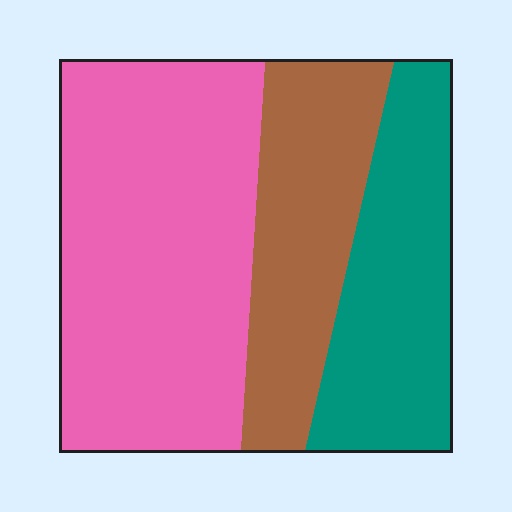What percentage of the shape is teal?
Teal takes up between a sixth and a third of the shape.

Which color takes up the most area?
Pink, at roughly 50%.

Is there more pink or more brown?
Pink.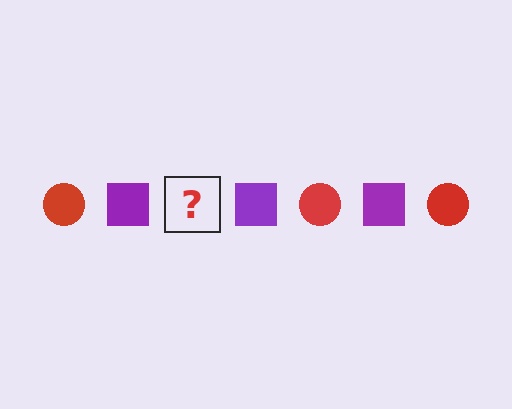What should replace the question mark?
The question mark should be replaced with a red circle.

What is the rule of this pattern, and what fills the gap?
The rule is that the pattern alternates between red circle and purple square. The gap should be filled with a red circle.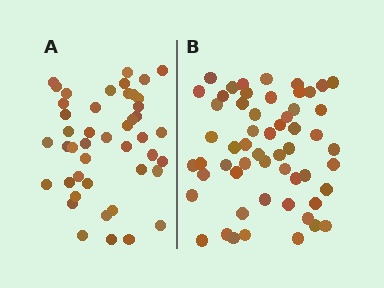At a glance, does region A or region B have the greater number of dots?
Region B (the right region) has more dots.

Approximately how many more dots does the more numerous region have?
Region B has roughly 12 or so more dots than region A.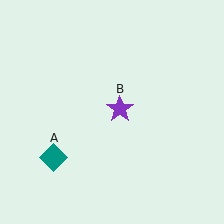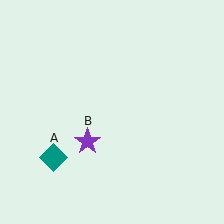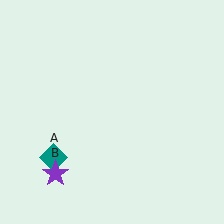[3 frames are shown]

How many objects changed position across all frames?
1 object changed position: purple star (object B).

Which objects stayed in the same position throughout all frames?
Teal diamond (object A) remained stationary.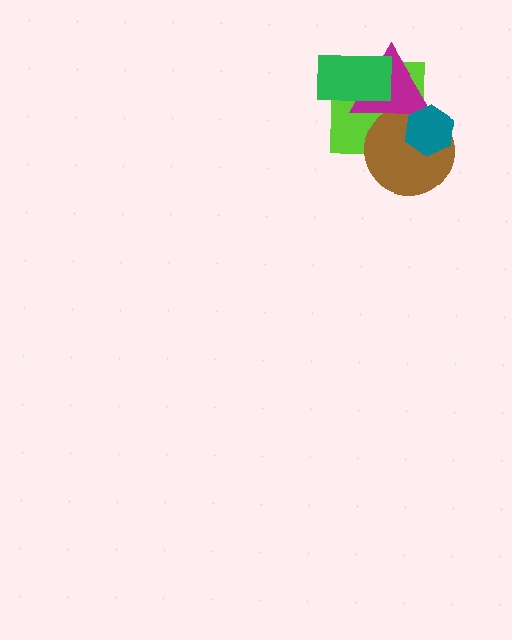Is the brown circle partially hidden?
Yes, it is partially covered by another shape.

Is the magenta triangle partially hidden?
Yes, it is partially covered by another shape.